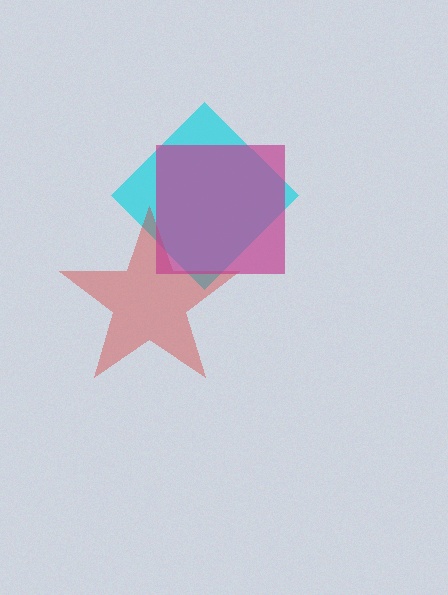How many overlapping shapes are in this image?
There are 3 overlapping shapes in the image.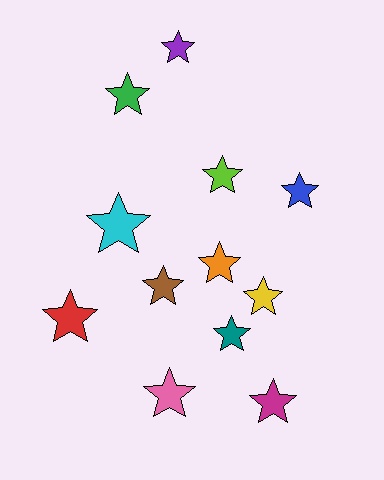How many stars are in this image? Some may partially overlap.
There are 12 stars.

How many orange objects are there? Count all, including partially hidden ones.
There is 1 orange object.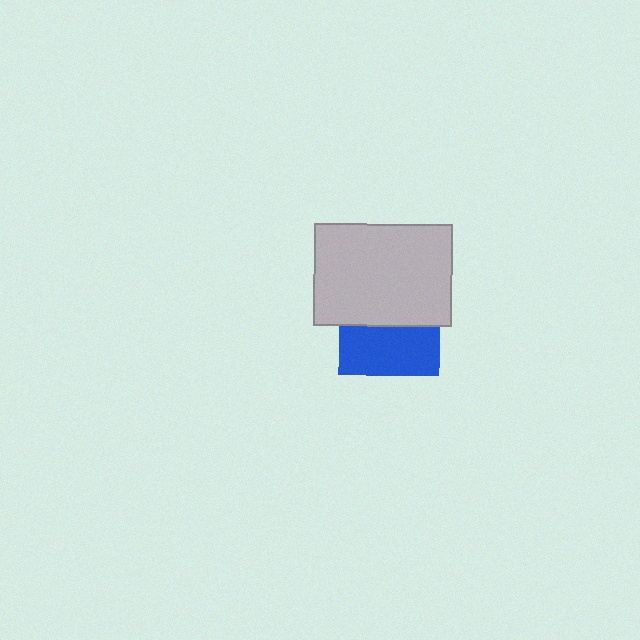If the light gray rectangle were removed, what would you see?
You would see the complete blue square.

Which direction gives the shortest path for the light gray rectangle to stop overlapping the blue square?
Moving up gives the shortest separation.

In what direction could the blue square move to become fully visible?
The blue square could move down. That would shift it out from behind the light gray rectangle entirely.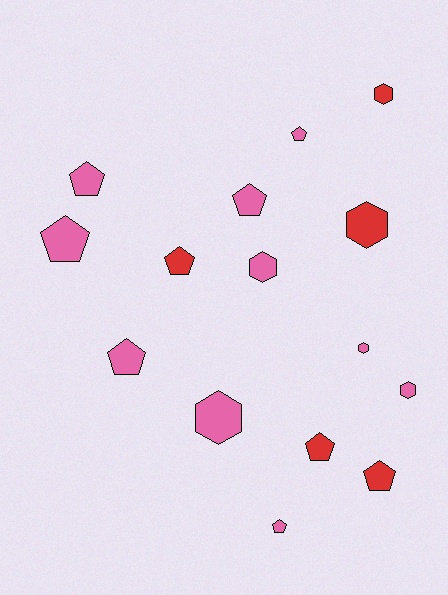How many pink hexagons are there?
There are 4 pink hexagons.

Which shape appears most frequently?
Pentagon, with 9 objects.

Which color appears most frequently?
Pink, with 10 objects.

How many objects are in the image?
There are 15 objects.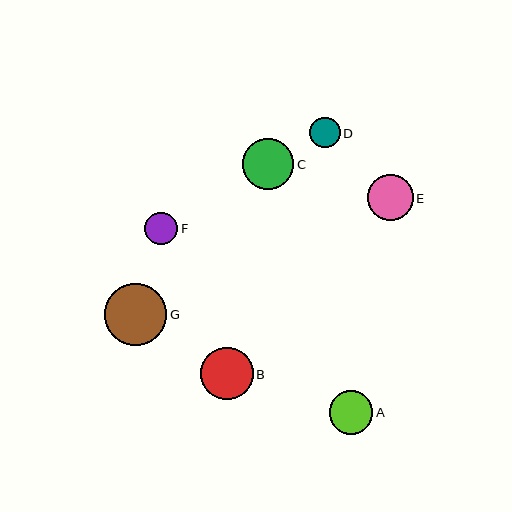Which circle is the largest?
Circle G is the largest with a size of approximately 62 pixels.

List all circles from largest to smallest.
From largest to smallest: G, B, C, E, A, F, D.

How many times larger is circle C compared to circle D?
Circle C is approximately 1.7 times the size of circle D.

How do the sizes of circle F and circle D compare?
Circle F and circle D are approximately the same size.